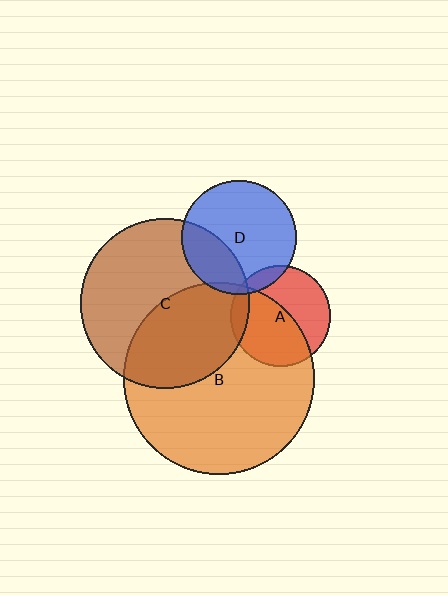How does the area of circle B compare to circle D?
Approximately 2.8 times.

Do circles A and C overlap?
Yes.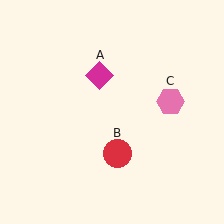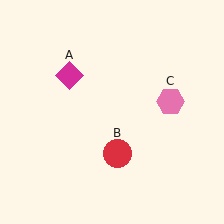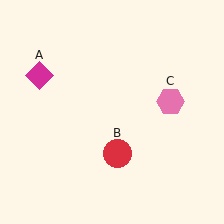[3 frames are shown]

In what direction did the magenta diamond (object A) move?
The magenta diamond (object A) moved left.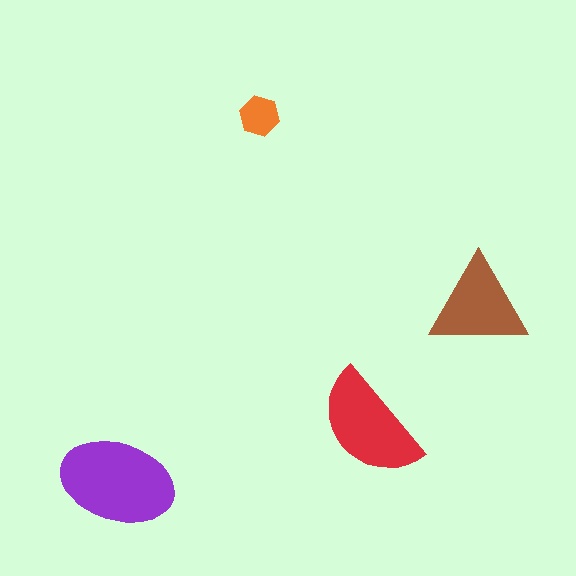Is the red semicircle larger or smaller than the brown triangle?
Larger.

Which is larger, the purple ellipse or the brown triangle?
The purple ellipse.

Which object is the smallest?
The orange hexagon.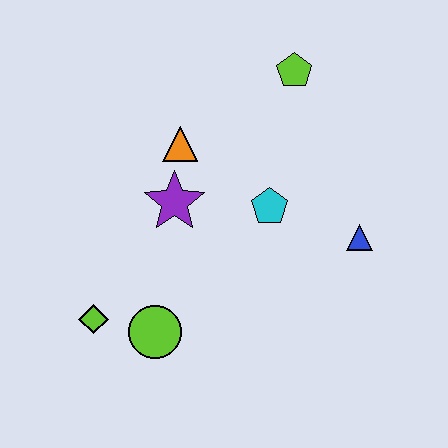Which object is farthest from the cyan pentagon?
The lime diamond is farthest from the cyan pentagon.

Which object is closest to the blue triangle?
The cyan pentagon is closest to the blue triangle.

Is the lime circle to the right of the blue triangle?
No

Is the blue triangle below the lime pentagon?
Yes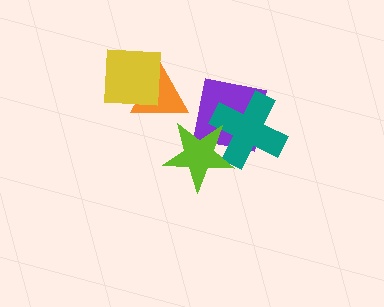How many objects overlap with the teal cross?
2 objects overlap with the teal cross.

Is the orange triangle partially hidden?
Yes, it is partially covered by another shape.